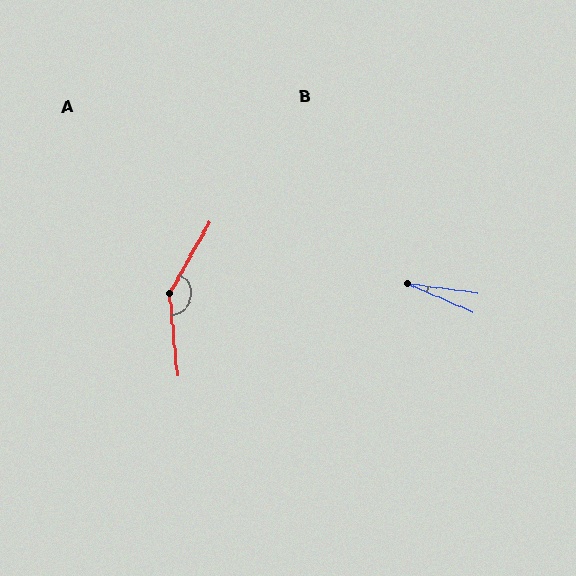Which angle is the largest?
A, at approximately 145 degrees.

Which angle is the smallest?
B, at approximately 16 degrees.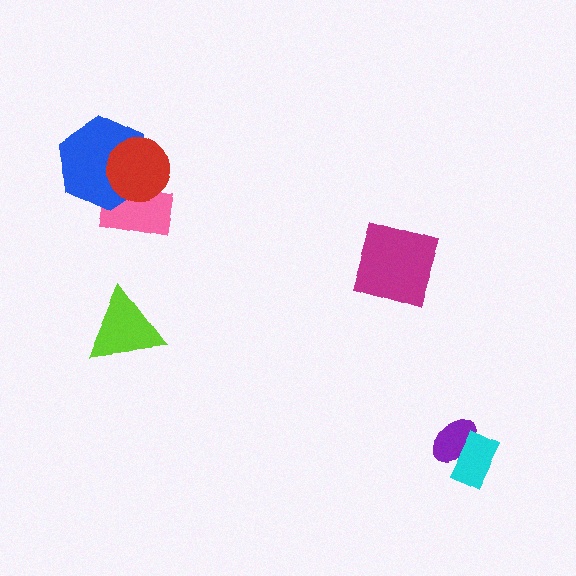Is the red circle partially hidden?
No, no other shape covers it.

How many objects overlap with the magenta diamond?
0 objects overlap with the magenta diamond.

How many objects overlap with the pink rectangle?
2 objects overlap with the pink rectangle.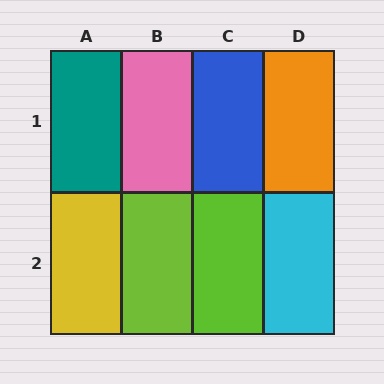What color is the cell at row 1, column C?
Blue.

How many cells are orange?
1 cell is orange.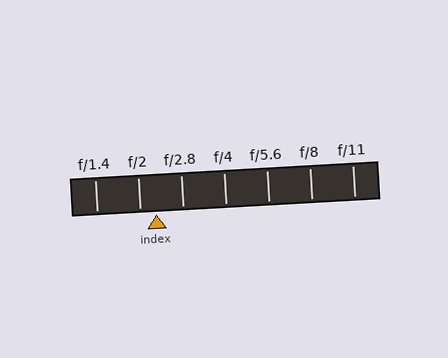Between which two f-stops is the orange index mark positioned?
The index mark is between f/2 and f/2.8.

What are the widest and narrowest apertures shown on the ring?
The widest aperture shown is f/1.4 and the narrowest is f/11.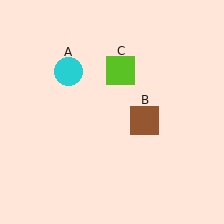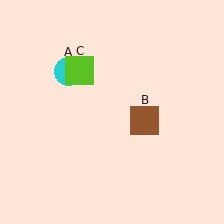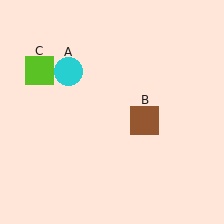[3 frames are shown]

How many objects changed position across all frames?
1 object changed position: lime square (object C).